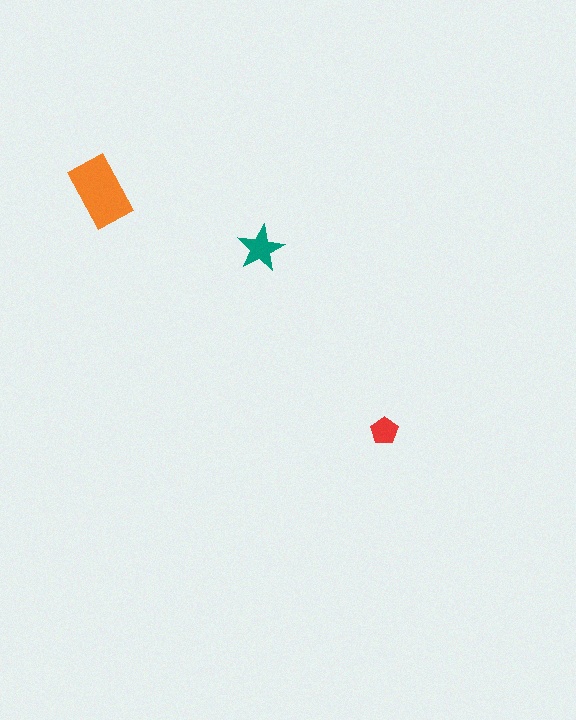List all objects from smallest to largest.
The red pentagon, the teal star, the orange rectangle.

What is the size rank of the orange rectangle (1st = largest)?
1st.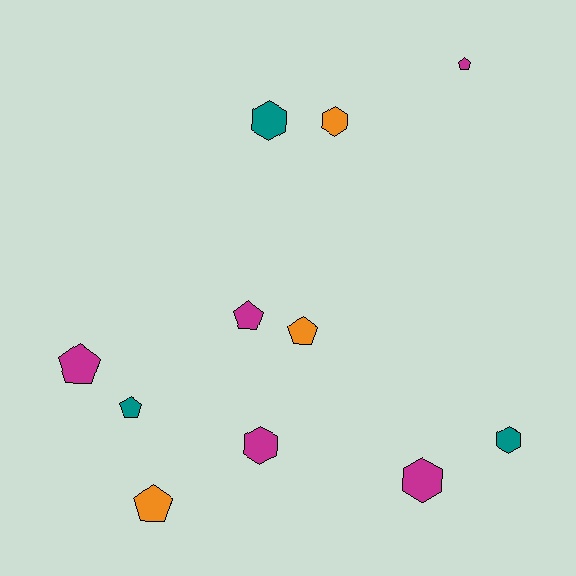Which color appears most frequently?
Magenta, with 5 objects.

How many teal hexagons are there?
There are 2 teal hexagons.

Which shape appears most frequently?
Pentagon, with 6 objects.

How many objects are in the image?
There are 11 objects.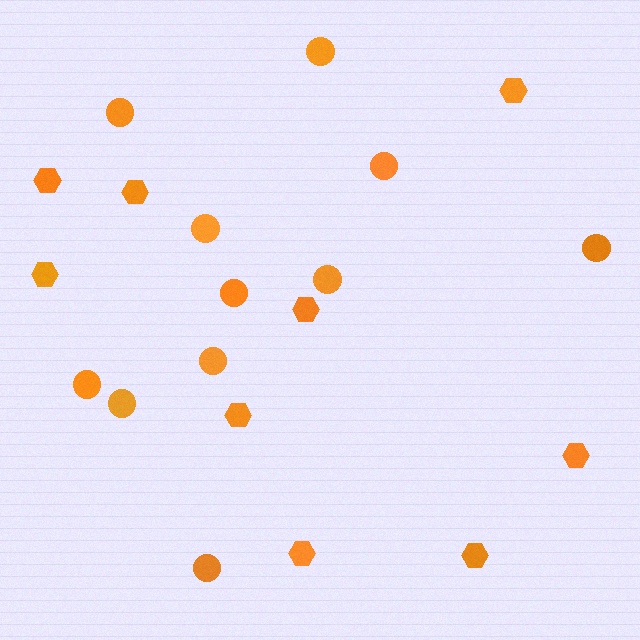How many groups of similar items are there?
There are 2 groups: one group of hexagons (9) and one group of circles (11).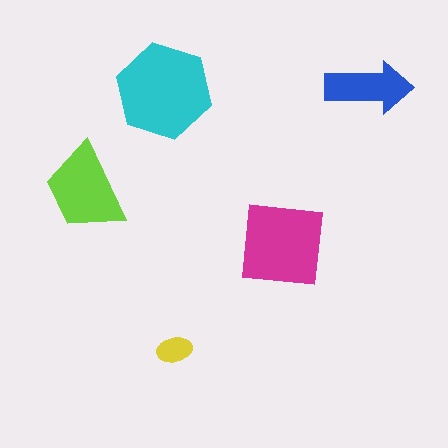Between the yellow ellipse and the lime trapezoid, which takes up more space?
The lime trapezoid.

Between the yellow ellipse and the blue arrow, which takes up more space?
The blue arrow.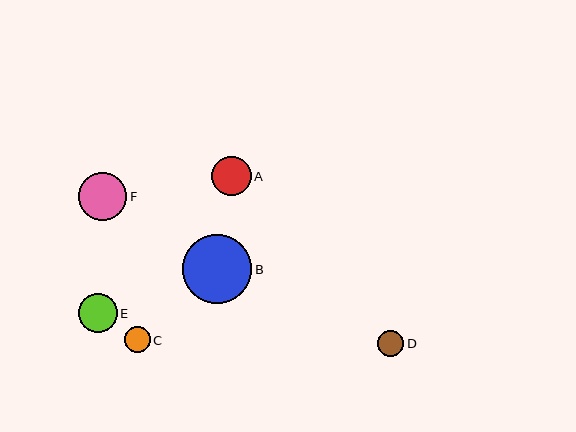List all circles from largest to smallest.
From largest to smallest: B, F, A, E, D, C.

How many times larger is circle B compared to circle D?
Circle B is approximately 2.6 times the size of circle D.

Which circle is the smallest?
Circle C is the smallest with a size of approximately 26 pixels.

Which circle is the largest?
Circle B is the largest with a size of approximately 69 pixels.